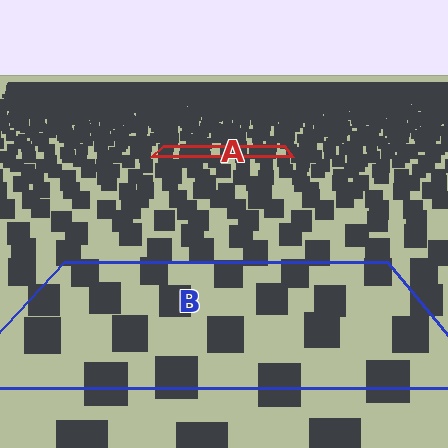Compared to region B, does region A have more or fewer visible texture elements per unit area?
Region A has more texture elements per unit area — they are packed more densely because it is farther away.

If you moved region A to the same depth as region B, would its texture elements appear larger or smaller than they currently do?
They would appear larger. At a closer depth, the same texture elements are projected at a bigger on-screen size.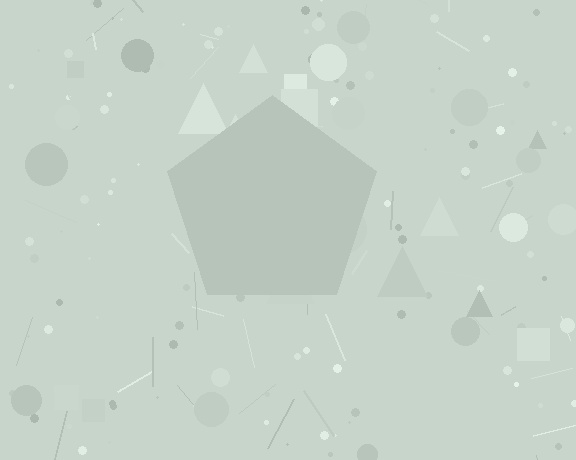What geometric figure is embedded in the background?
A pentagon is embedded in the background.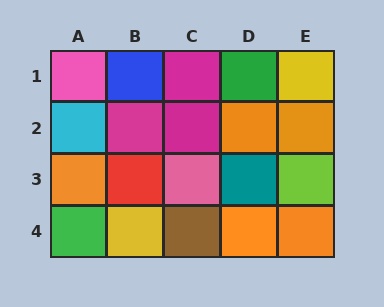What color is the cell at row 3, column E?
Lime.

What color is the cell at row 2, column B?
Magenta.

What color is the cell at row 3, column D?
Teal.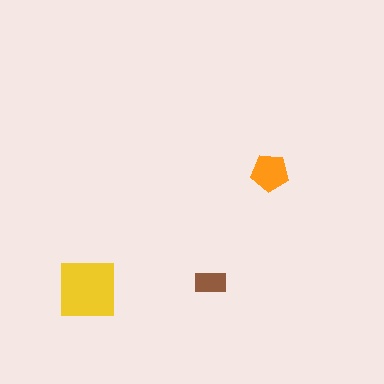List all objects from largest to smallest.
The yellow square, the orange pentagon, the brown rectangle.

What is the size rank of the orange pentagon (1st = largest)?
2nd.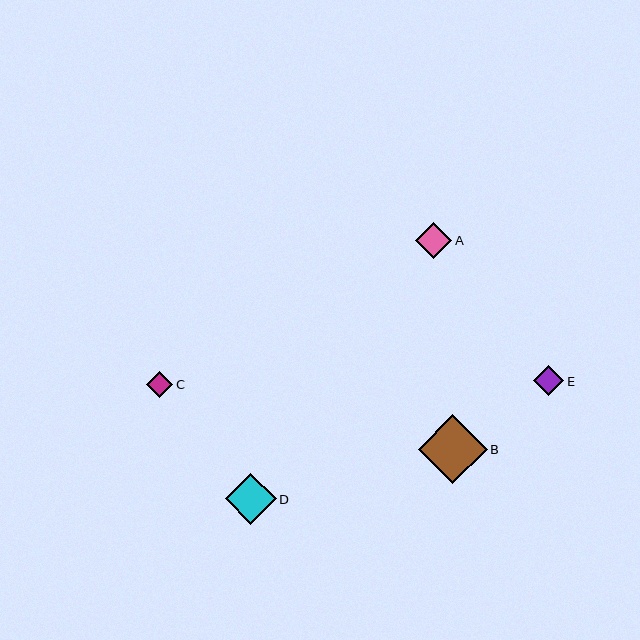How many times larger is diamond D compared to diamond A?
Diamond D is approximately 1.4 times the size of diamond A.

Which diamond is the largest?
Diamond B is the largest with a size of approximately 69 pixels.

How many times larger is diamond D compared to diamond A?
Diamond D is approximately 1.4 times the size of diamond A.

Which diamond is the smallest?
Diamond C is the smallest with a size of approximately 27 pixels.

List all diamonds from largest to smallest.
From largest to smallest: B, D, A, E, C.